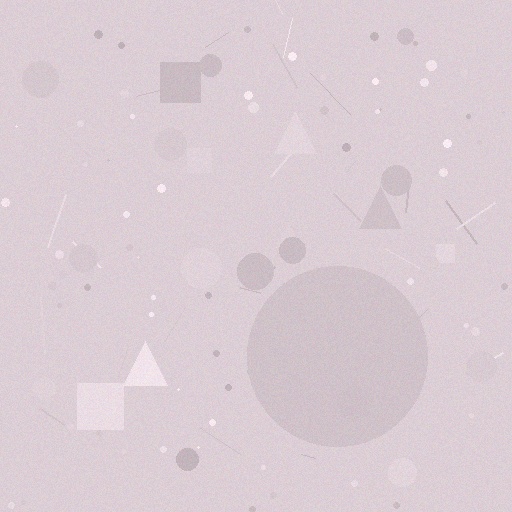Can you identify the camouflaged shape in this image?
The camouflaged shape is a circle.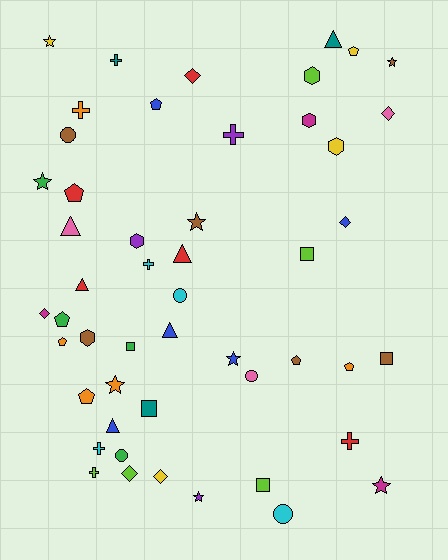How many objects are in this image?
There are 50 objects.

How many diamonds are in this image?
There are 6 diamonds.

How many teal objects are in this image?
There are 3 teal objects.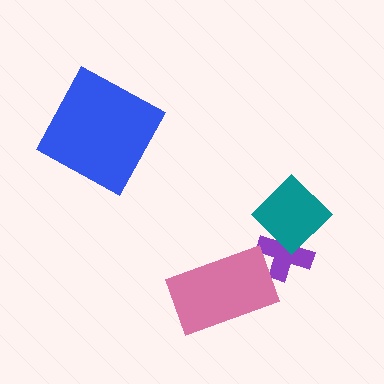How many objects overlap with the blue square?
0 objects overlap with the blue square.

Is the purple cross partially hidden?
Yes, it is partially covered by another shape.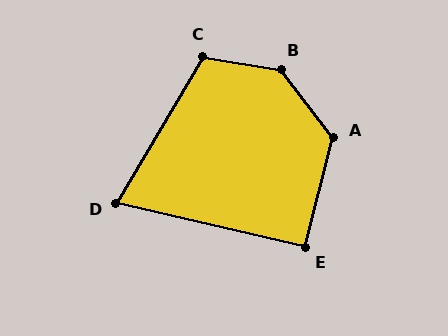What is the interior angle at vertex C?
Approximately 111 degrees (obtuse).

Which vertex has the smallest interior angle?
D, at approximately 73 degrees.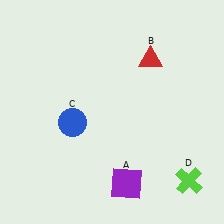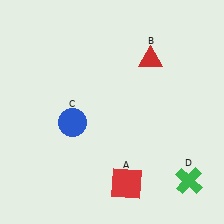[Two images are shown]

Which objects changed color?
A changed from purple to red. D changed from lime to green.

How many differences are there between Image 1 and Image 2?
There are 2 differences between the two images.